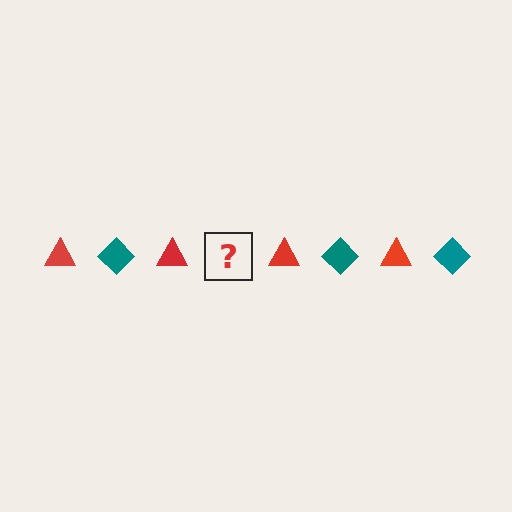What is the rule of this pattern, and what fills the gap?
The rule is that the pattern alternates between red triangle and teal diamond. The gap should be filled with a teal diamond.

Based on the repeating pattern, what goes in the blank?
The blank should be a teal diamond.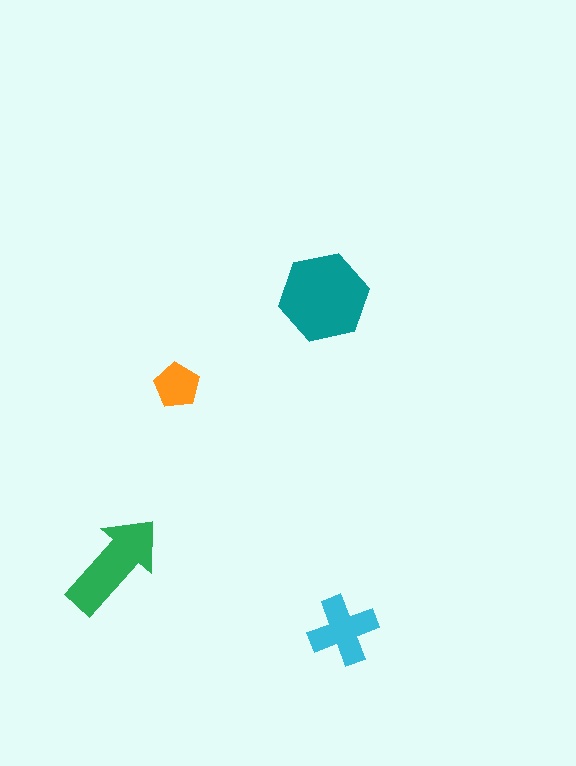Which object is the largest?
The teal hexagon.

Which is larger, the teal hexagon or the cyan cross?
The teal hexagon.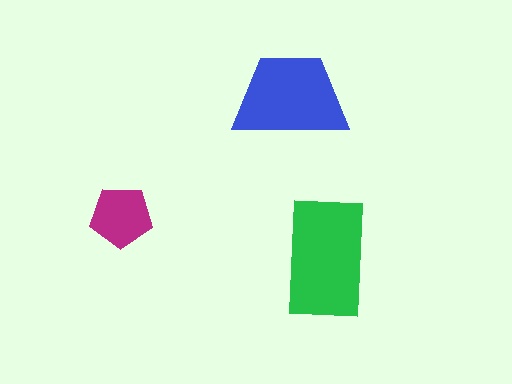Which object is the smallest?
The magenta pentagon.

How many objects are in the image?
There are 3 objects in the image.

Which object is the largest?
The green rectangle.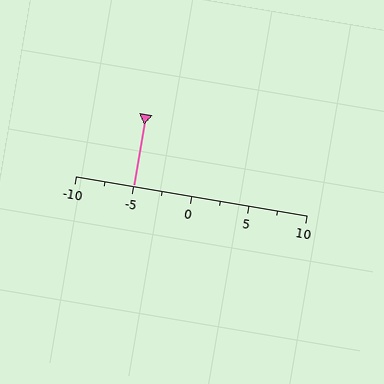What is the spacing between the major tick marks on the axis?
The major ticks are spaced 5 apart.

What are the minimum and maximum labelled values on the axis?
The axis runs from -10 to 10.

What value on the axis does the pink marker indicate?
The marker indicates approximately -5.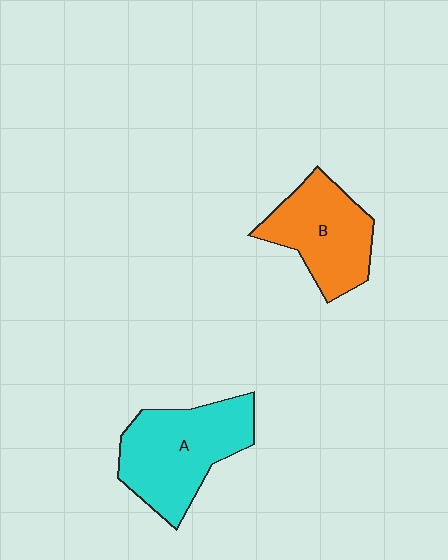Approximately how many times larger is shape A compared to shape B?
Approximately 1.2 times.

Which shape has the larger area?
Shape A (cyan).